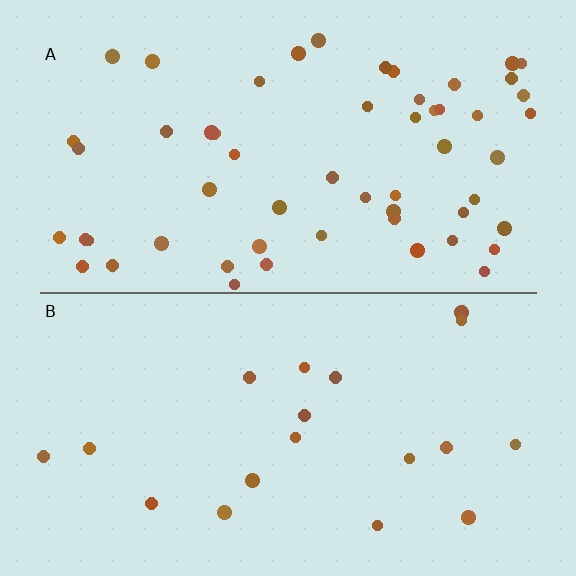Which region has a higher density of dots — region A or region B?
A (the top).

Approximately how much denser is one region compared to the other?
Approximately 3.0× — region A over region B.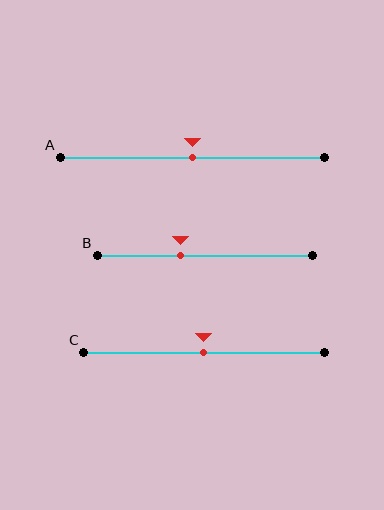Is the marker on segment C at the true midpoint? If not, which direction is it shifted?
Yes, the marker on segment C is at the true midpoint.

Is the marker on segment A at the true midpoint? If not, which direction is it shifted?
Yes, the marker on segment A is at the true midpoint.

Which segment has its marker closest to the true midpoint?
Segment A has its marker closest to the true midpoint.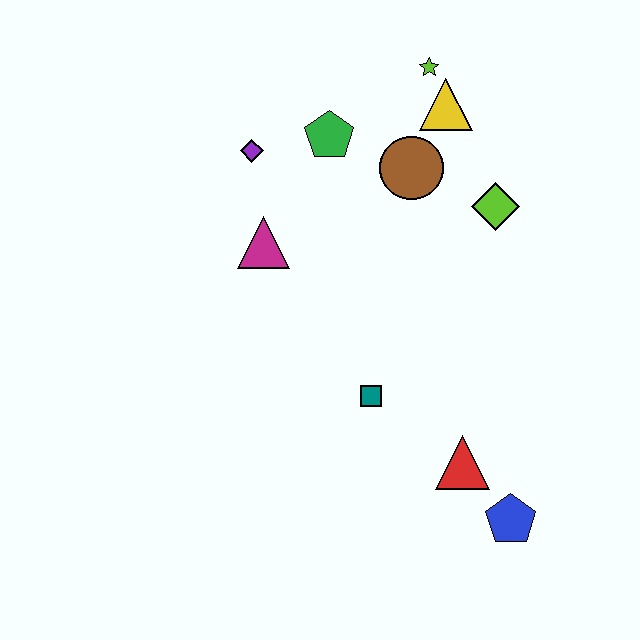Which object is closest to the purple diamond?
The green pentagon is closest to the purple diamond.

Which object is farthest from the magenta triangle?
The blue pentagon is farthest from the magenta triangle.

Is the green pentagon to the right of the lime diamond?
No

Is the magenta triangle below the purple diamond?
Yes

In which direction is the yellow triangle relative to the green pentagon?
The yellow triangle is to the right of the green pentagon.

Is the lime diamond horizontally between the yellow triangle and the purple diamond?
No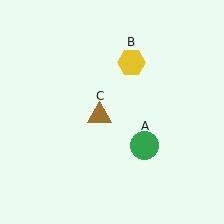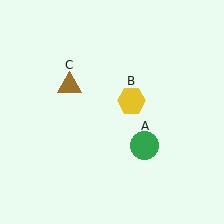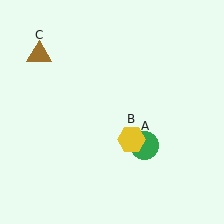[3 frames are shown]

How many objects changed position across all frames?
2 objects changed position: yellow hexagon (object B), brown triangle (object C).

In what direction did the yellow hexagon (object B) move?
The yellow hexagon (object B) moved down.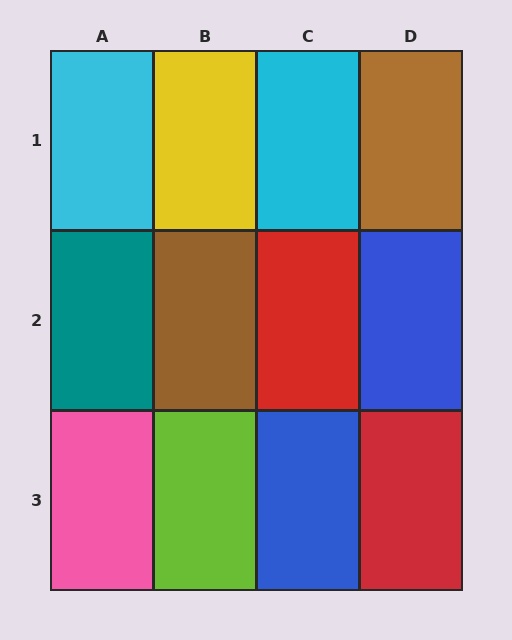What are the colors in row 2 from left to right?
Teal, brown, red, blue.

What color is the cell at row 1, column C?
Cyan.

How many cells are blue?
2 cells are blue.